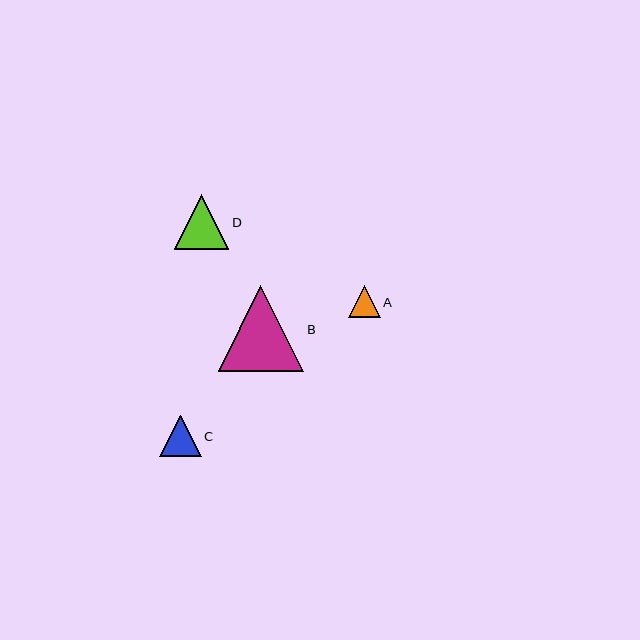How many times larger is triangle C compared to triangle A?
Triangle C is approximately 1.3 times the size of triangle A.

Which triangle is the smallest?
Triangle A is the smallest with a size of approximately 32 pixels.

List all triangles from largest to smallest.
From largest to smallest: B, D, C, A.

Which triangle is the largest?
Triangle B is the largest with a size of approximately 85 pixels.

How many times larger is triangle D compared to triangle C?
Triangle D is approximately 1.3 times the size of triangle C.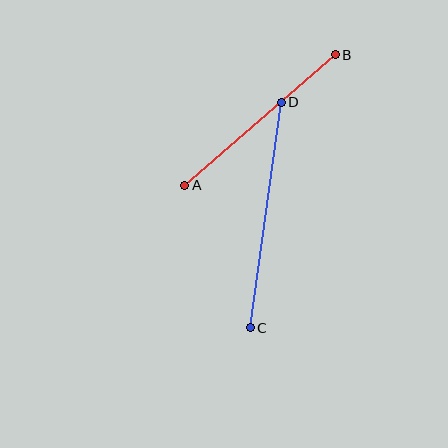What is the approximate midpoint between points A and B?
The midpoint is at approximately (260, 120) pixels.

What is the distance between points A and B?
The distance is approximately 199 pixels.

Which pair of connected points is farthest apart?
Points C and D are farthest apart.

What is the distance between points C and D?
The distance is approximately 228 pixels.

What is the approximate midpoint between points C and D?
The midpoint is at approximately (266, 215) pixels.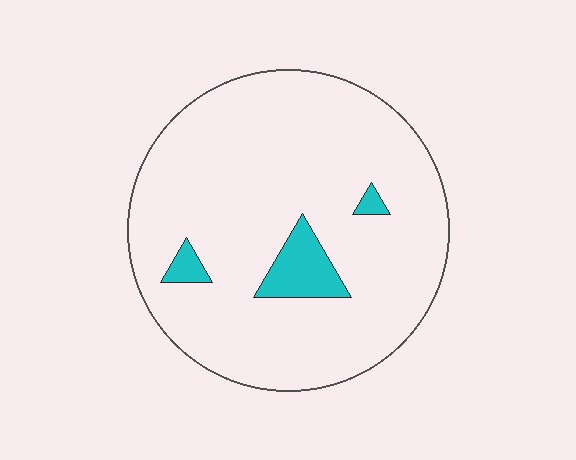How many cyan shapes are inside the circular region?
3.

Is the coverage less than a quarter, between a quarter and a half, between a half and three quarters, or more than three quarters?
Less than a quarter.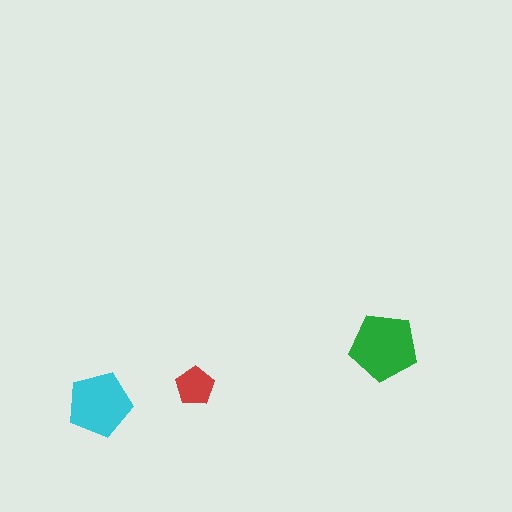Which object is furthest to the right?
The green pentagon is rightmost.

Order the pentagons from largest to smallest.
the green one, the cyan one, the red one.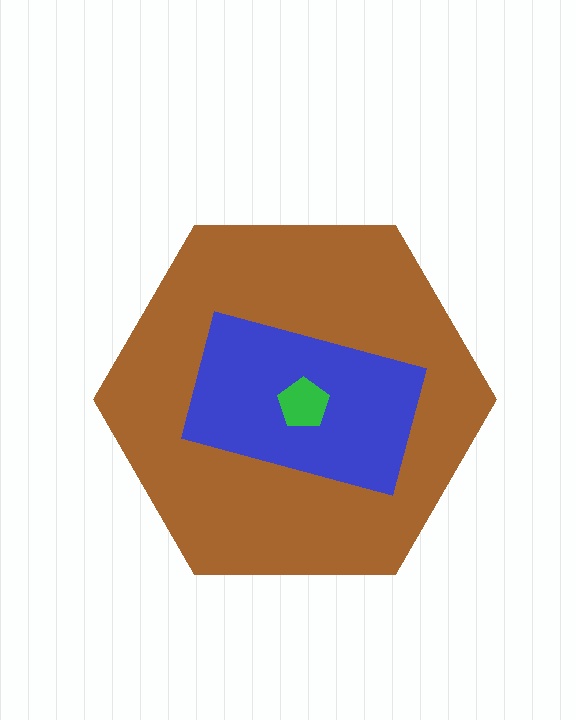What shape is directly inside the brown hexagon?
The blue rectangle.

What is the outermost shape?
The brown hexagon.